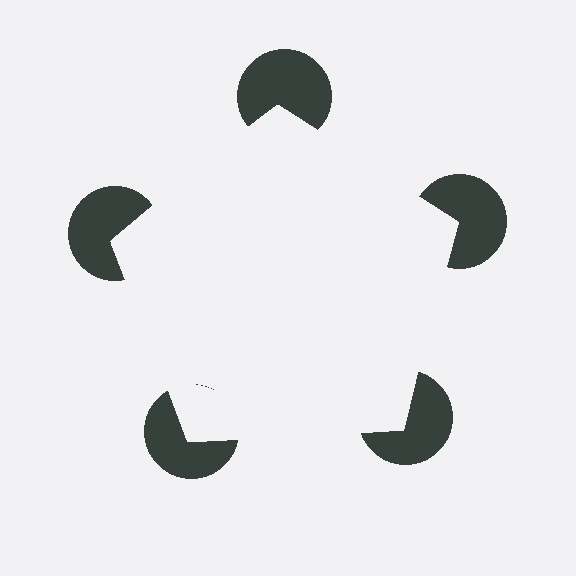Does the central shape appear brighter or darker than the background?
It typically appears slightly brighter than the background, even though no actual brightness change is drawn.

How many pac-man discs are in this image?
There are 5 — one at each vertex of the illusory pentagon.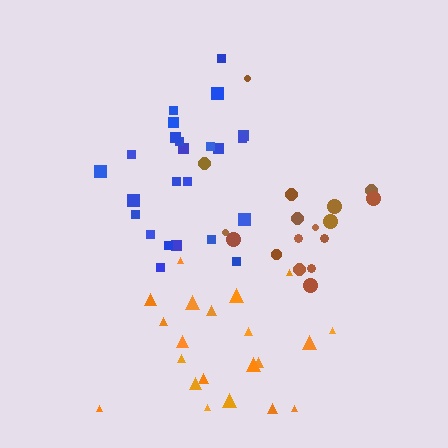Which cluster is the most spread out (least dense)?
Orange.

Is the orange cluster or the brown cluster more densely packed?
Brown.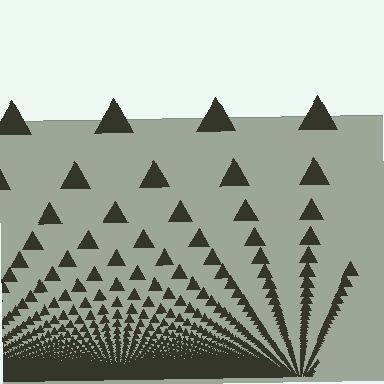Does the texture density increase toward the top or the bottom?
Density increases toward the bottom.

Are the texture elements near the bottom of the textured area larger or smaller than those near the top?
Smaller. The gradient is inverted — elements near the bottom are smaller and denser.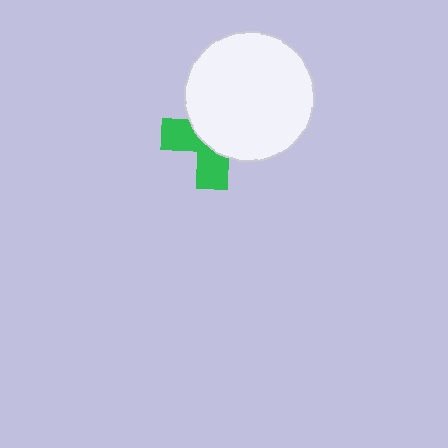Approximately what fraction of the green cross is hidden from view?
Roughly 60% of the green cross is hidden behind the white circle.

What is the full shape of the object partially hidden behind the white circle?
The partially hidden object is a green cross.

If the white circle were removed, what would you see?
You would see the complete green cross.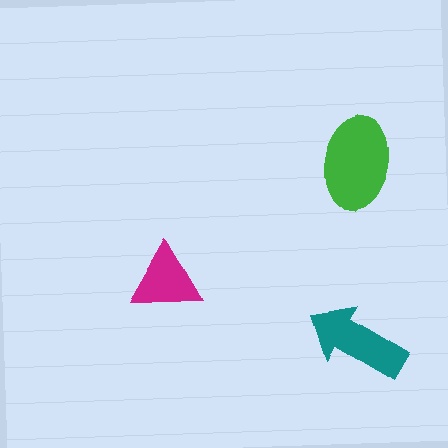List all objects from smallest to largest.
The magenta triangle, the teal arrow, the green ellipse.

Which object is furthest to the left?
The magenta triangle is leftmost.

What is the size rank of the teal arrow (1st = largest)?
2nd.